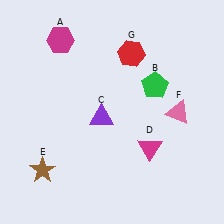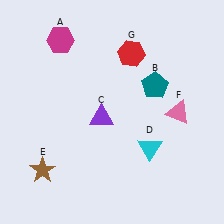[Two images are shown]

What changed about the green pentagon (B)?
In Image 1, B is green. In Image 2, it changed to teal.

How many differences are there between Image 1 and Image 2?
There are 2 differences between the two images.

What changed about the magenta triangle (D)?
In Image 1, D is magenta. In Image 2, it changed to cyan.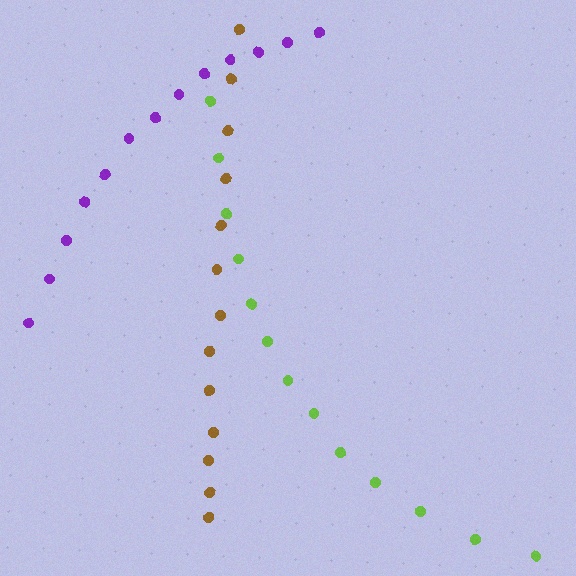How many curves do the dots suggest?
There are 3 distinct paths.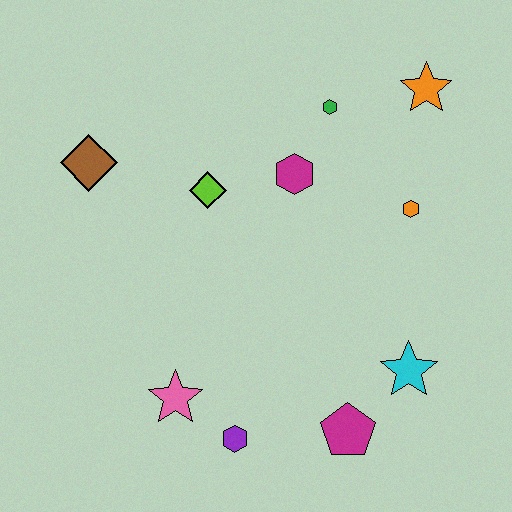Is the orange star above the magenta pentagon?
Yes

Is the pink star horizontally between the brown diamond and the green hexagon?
Yes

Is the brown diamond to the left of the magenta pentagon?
Yes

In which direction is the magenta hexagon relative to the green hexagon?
The magenta hexagon is below the green hexagon.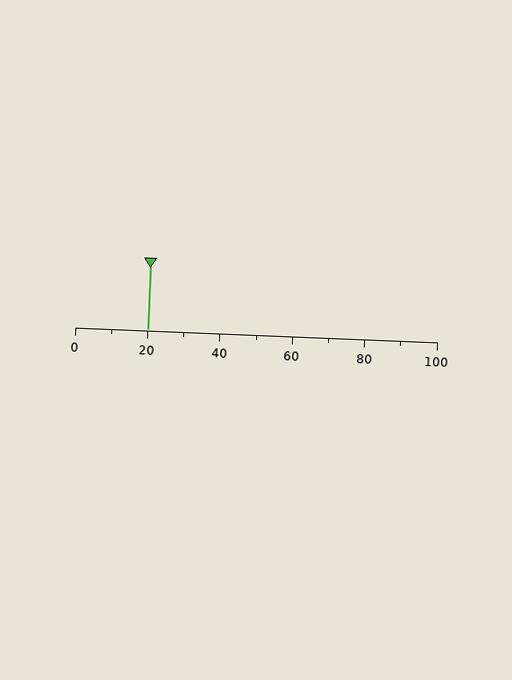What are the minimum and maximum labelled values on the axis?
The axis runs from 0 to 100.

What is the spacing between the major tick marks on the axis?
The major ticks are spaced 20 apart.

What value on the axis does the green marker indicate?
The marker indicates approximately 20.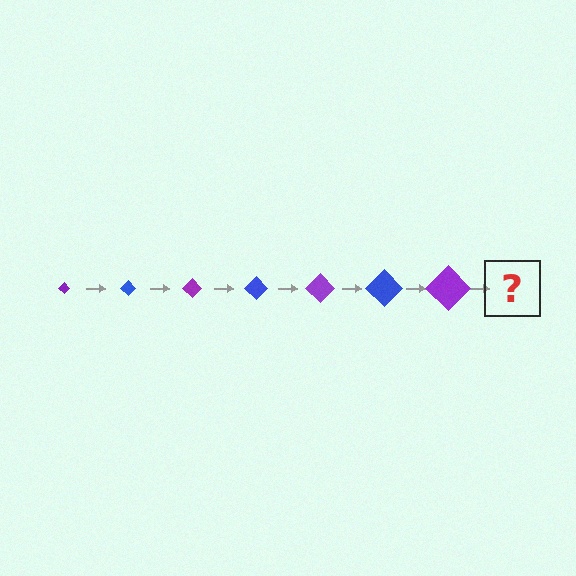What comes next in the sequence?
The next element should be a blue diamond, larger than the previous one.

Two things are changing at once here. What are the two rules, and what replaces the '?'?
The two rules are that the diamond grows larger each step and the color cycles through purple and blue. The '?' should be a blue diamond, larger than the previous one.